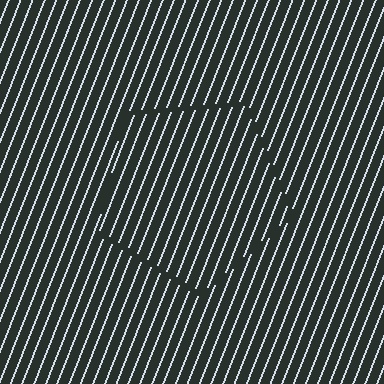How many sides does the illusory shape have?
5 sides — the line-ends trace a pentagon.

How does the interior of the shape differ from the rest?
The interior of the shape contains the same grating, shifted by half a period — the contour is defined by the phase discontinuity where line-ends from the inner and outer gratings abut.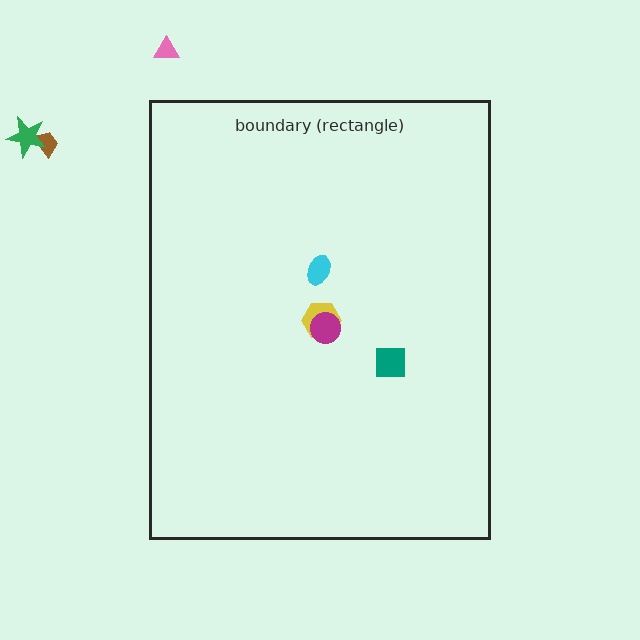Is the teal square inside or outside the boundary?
Inside.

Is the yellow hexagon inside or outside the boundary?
Inside.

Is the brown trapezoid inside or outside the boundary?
Outside.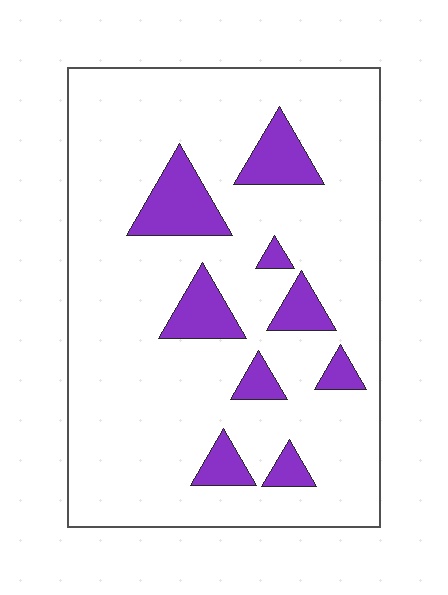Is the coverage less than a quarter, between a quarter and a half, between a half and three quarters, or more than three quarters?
Less than a quarter.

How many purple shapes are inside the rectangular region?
9.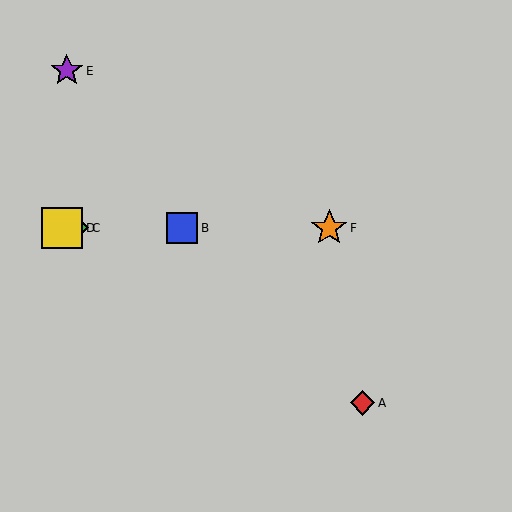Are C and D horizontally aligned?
Yes, both are at y≈228.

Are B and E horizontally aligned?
No, B is at y≈228 and E is at y≈71.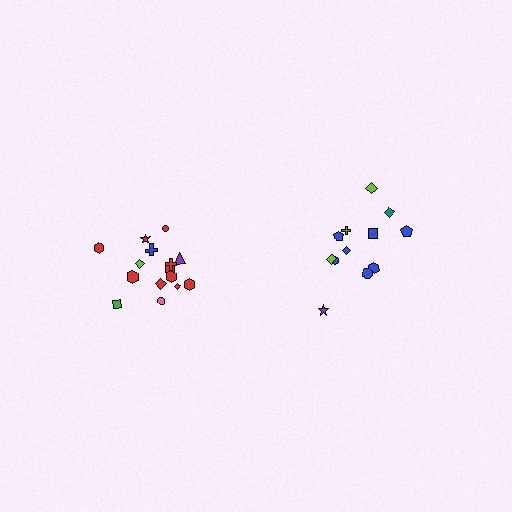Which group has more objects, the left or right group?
The left group.